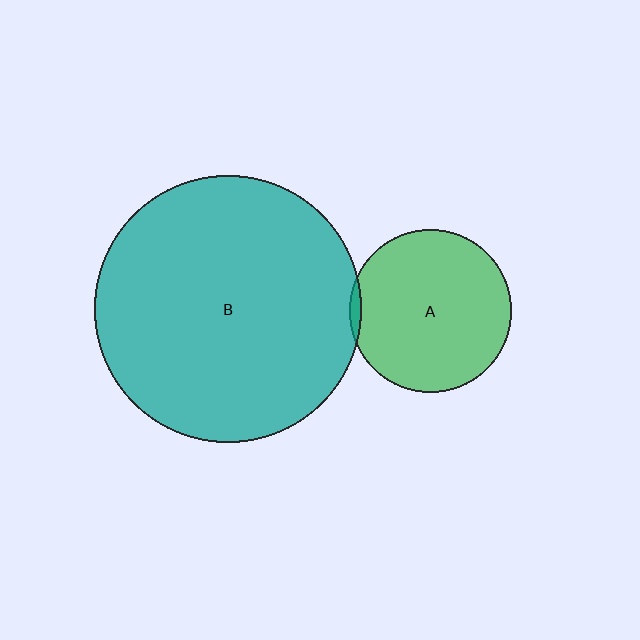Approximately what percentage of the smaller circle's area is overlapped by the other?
Approximately 5%.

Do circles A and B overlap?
Yes.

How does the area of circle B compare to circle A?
Approximately 2.7 times.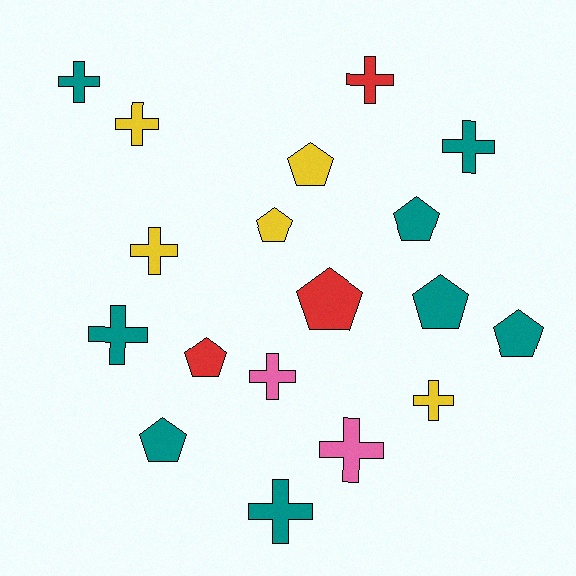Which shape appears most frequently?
Cross, with 10 objects.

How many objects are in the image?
There are 18 objects.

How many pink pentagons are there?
There are no pink pentagons.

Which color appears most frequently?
Teal, with 8 objects.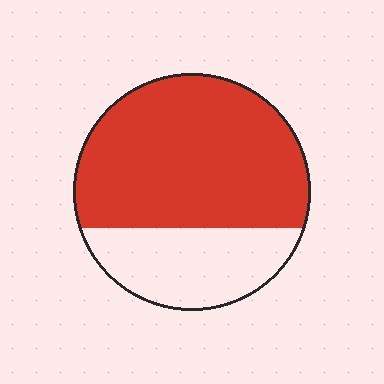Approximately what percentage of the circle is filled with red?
Approximately 70%.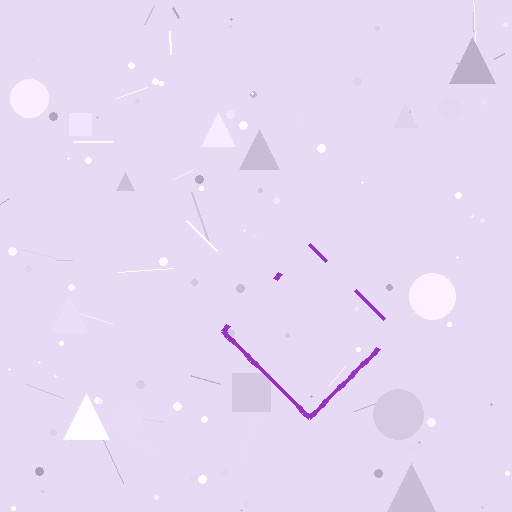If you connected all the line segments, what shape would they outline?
They would outline a diamond.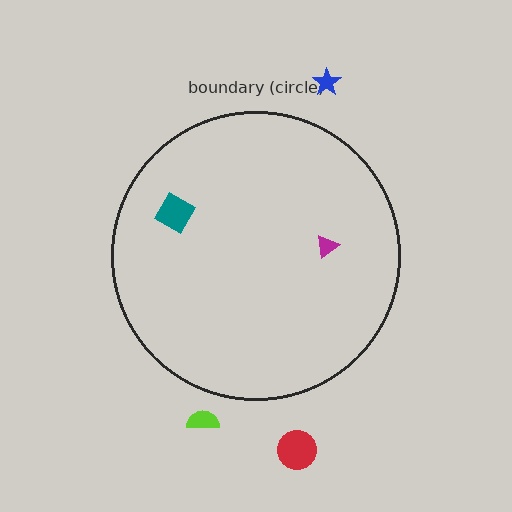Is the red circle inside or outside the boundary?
Outside.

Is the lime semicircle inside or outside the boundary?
Outside.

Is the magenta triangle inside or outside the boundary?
Inside.